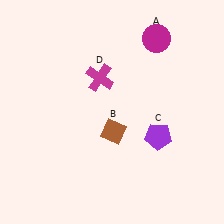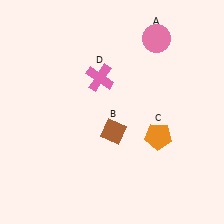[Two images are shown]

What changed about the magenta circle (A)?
In Image 1, A is magenta. In Image 2, it changed to pink.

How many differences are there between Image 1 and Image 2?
There are 3 differences between the two images.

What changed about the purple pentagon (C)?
In Image 1, C is purple. In Image 2, it changed to orange.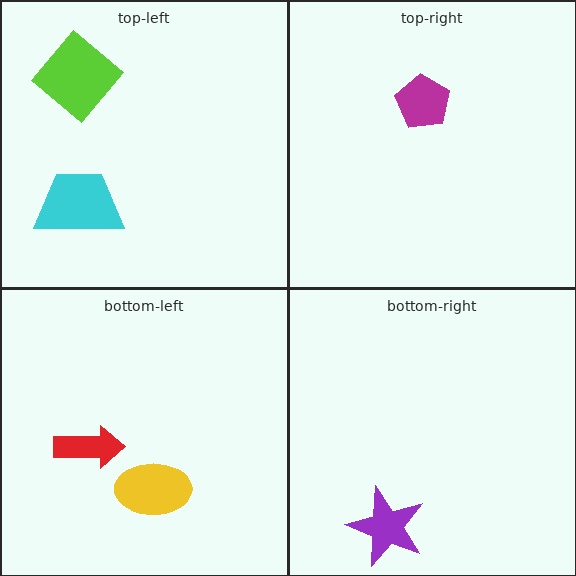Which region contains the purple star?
The bottom-right region.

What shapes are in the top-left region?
The cyan trapezoid, the lime diamond.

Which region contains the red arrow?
The bottom-left region.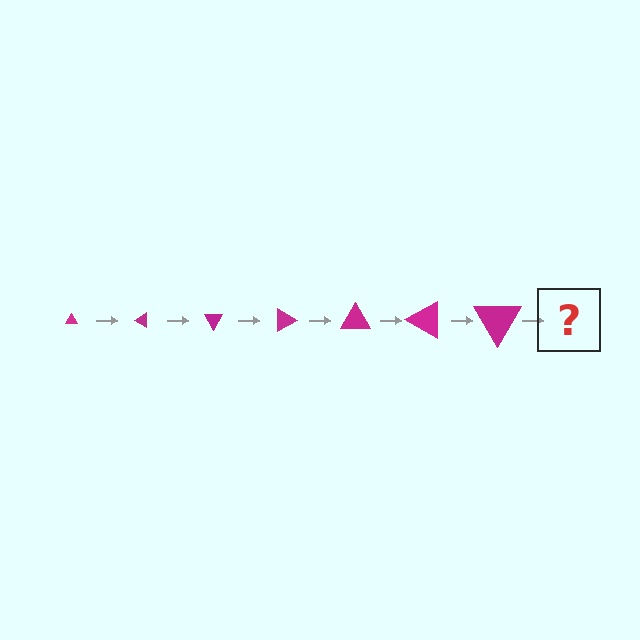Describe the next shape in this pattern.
It should be a triangle, larger than the previous one and rotated 210 degrees from the start.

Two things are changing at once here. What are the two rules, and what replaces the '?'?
The two rules are that the triangle grows larger each step and it rotates 30 degrees each step. The '?' should be a triangle, larger than the previous one and rotated 210 degrees from the start.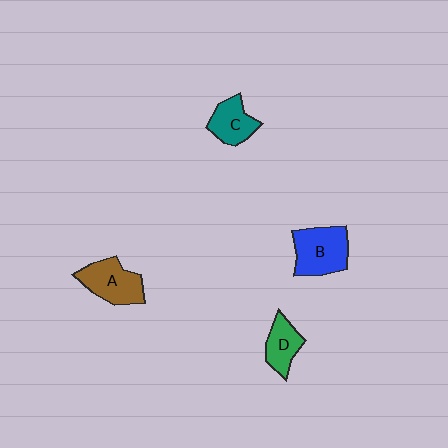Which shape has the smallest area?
Shape D (green).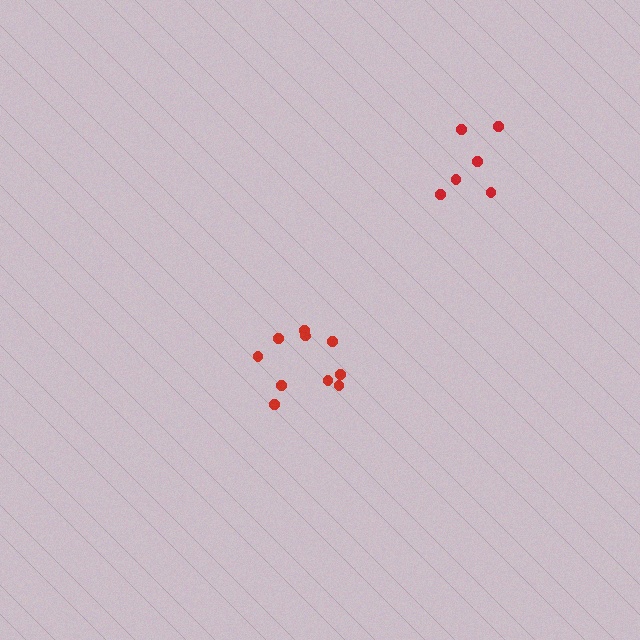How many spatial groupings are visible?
There are 2 spatial groupings.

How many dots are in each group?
Group 1: 10 dots, Group 2: 6 dots (16 total).